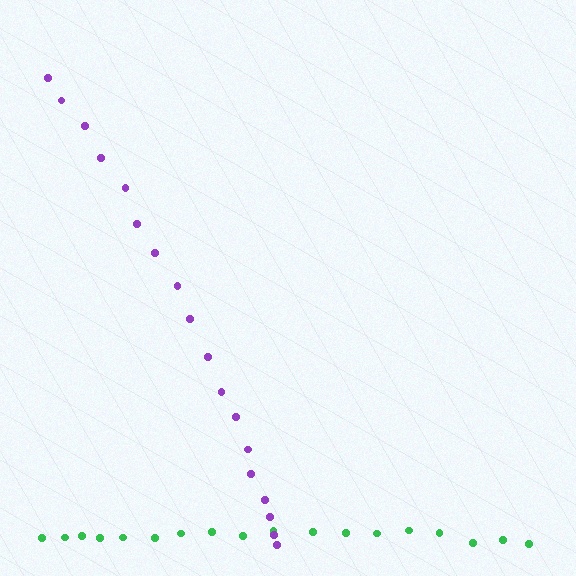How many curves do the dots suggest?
There are 2 distinct paths.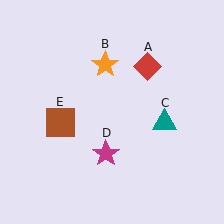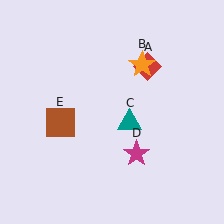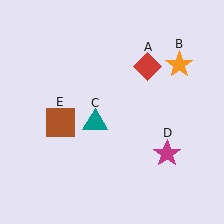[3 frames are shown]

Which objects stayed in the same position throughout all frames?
Red diamond (object A) and brown square (object E) remained stationary.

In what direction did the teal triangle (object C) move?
The teal triangle (object C) moved left.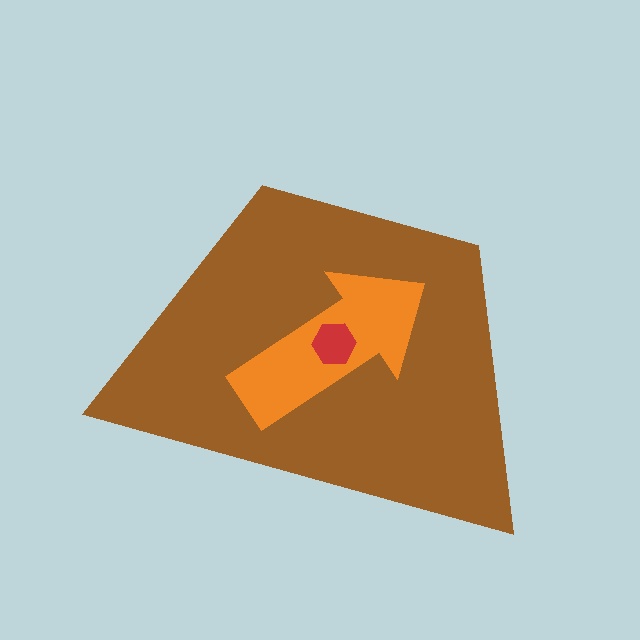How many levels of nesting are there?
3.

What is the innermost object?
The red hexagon.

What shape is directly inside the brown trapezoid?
The orange arrow.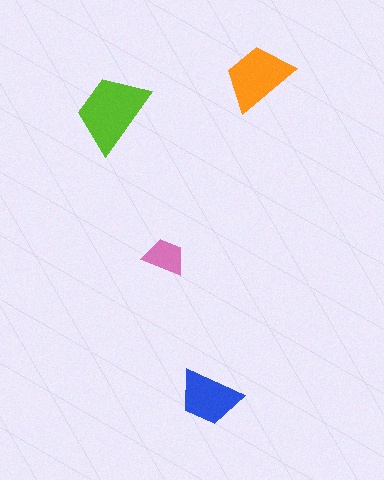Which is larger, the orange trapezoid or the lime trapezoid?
The lime one.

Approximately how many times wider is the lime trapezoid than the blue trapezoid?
About 1.5 times wider.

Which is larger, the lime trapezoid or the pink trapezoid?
The lime one.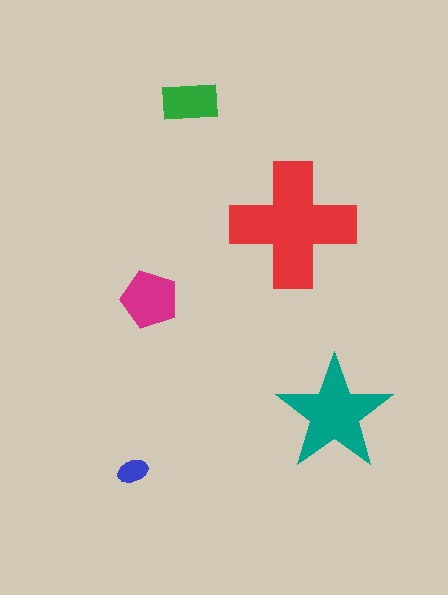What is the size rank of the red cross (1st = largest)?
1st.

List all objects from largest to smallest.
The red cross, the teal star, the magenta pentagon, the green rectangle, the blue ellipse.